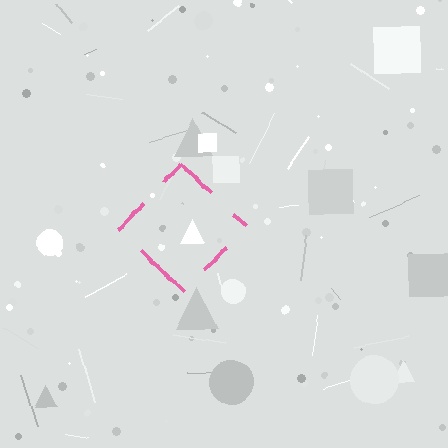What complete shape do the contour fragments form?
The contour fragments form a diamond.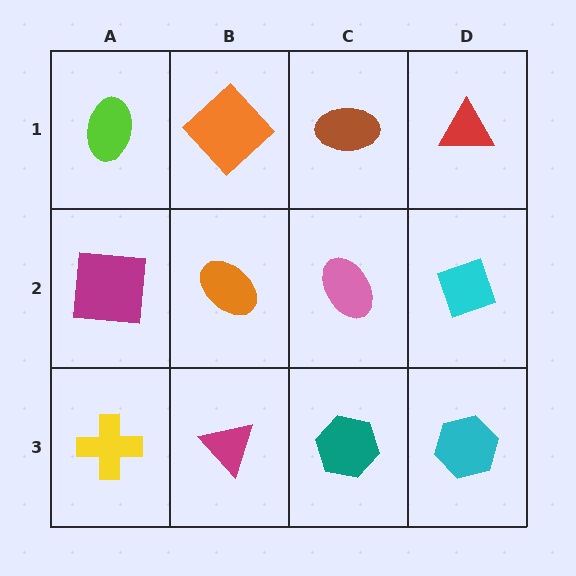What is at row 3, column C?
A teal hexagon.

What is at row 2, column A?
A magenta square.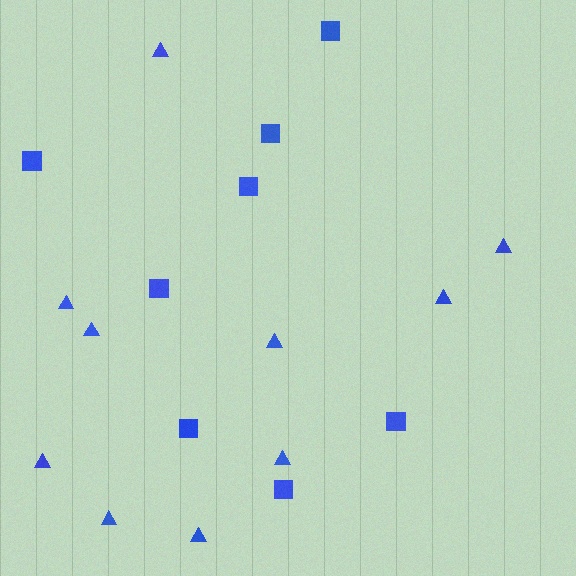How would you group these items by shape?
There are 2 groups: one group of squares (8) and one group of triangles (10).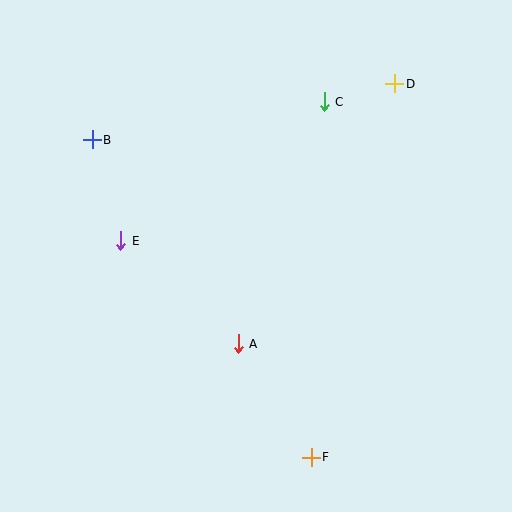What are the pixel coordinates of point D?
Point D is at (395, 84).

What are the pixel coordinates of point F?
Point F is at (311, 457).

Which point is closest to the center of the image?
Point A at (238, 344) is closest to the center.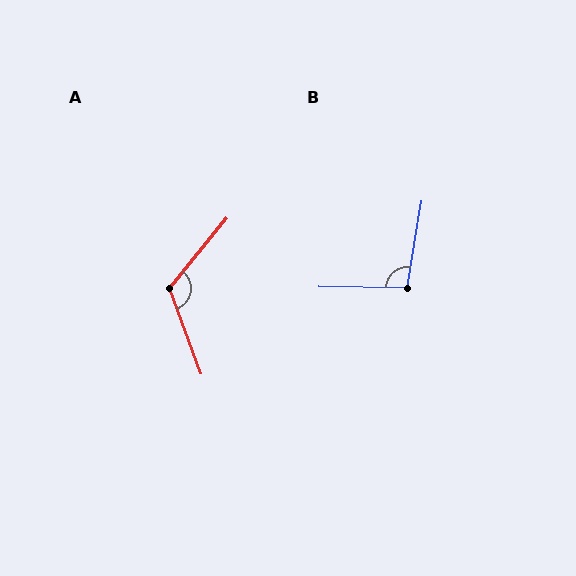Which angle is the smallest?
B, at approximately 99 degrees.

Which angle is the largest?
A, at approximately 121 degrees.